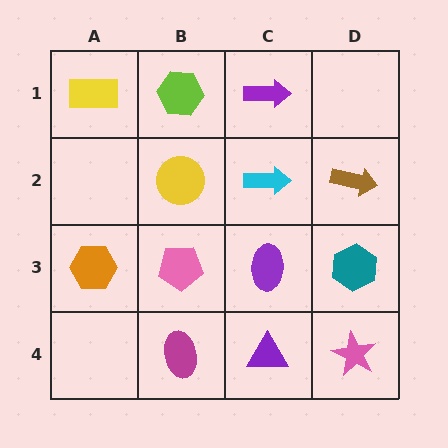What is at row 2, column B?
A yellow circle.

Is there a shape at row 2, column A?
No, that cell is empty.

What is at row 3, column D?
A teal hexagon.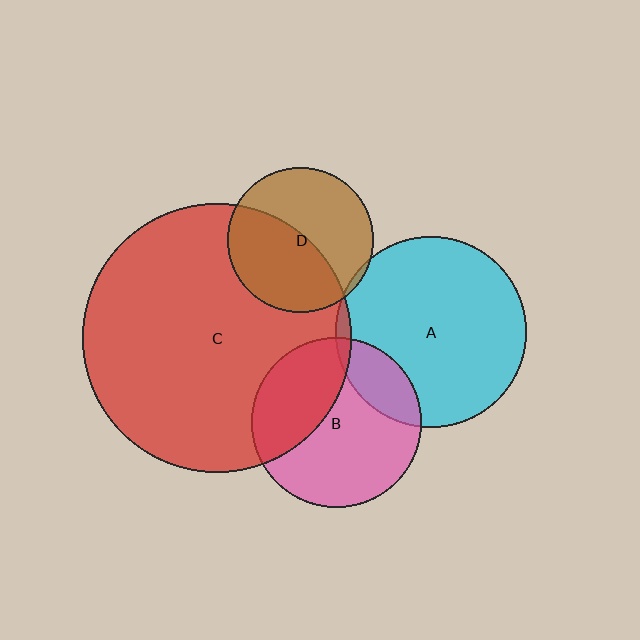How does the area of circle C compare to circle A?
Approximately 2.0 times.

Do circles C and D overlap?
Yes.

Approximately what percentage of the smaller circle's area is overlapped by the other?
Approximately 50%.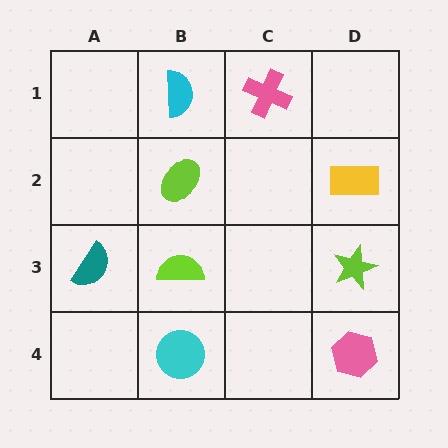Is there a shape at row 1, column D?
No, that cell is empty.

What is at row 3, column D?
A lime star.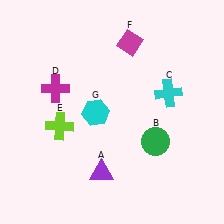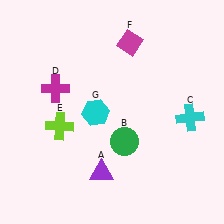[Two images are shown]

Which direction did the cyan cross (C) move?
The cyan cross (C) moved down.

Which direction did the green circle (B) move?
The green circle (B) moved left.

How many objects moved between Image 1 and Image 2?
2 objects moved between the two images.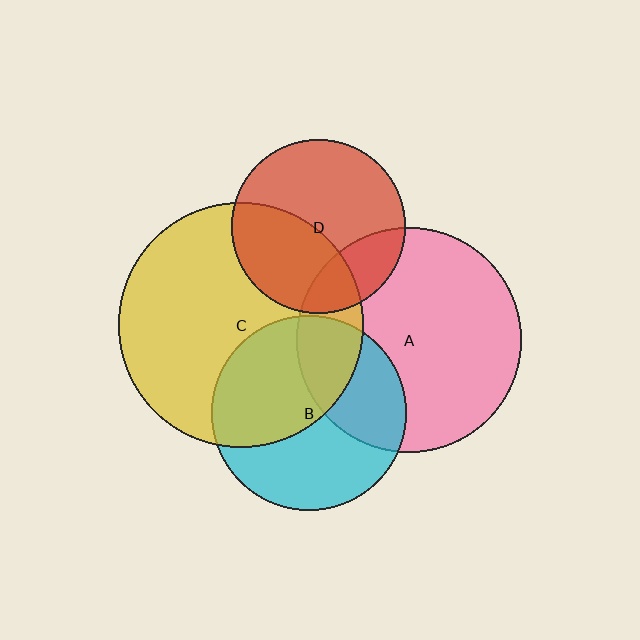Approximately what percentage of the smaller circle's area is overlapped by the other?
Approximately 20%.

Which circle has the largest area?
Circle C (yellow).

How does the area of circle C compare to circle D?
Approximately 2.0 times.